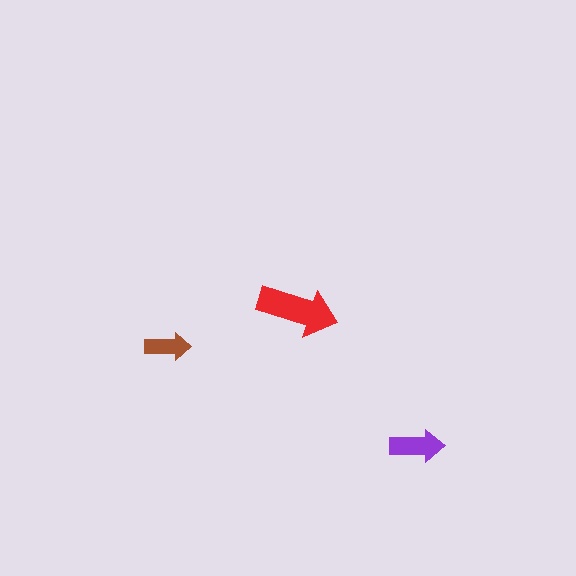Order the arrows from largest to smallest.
the red one, the purple one, the brown one.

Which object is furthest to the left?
The brown arrow is leftmost.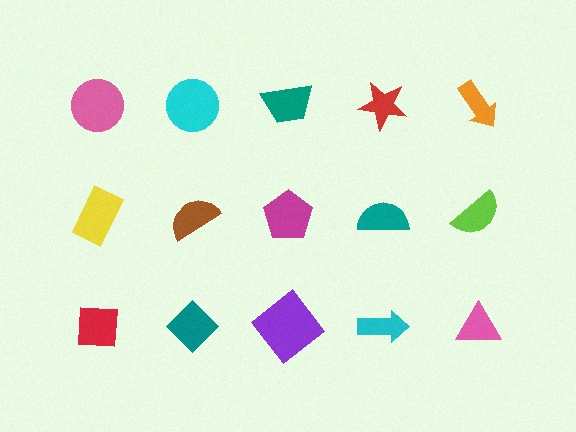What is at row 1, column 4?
A red star.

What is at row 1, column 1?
A pink circle.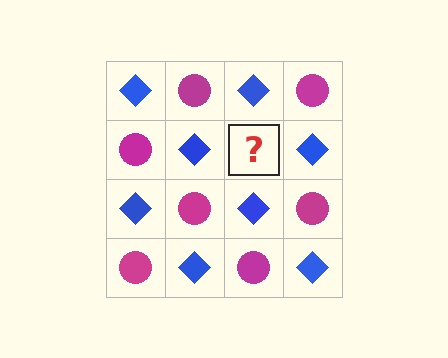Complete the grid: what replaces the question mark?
The question mark should be replaced with a magenta circle.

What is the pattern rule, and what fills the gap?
The rule is that it alternates blue diamond and magenta circle in a checkerboard pattern. The gap should be filled with a magenta circle.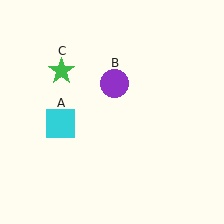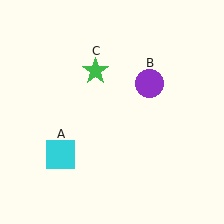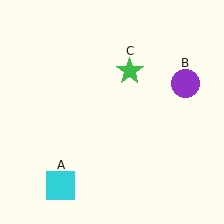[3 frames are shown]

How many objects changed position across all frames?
3 objects changed position: cyan square (object A), purple circle (object B), green star (object C).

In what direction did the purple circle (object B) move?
The purple circle (object B) moved right.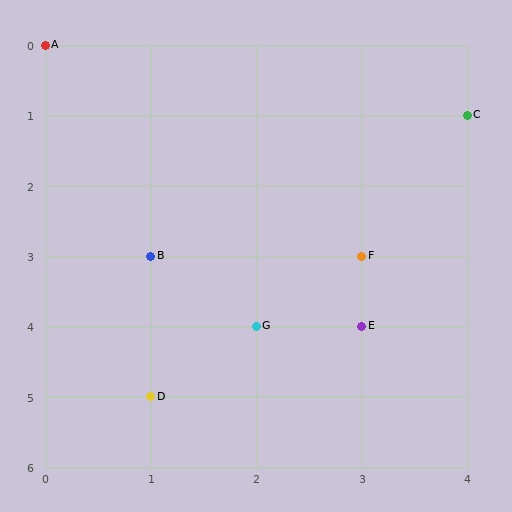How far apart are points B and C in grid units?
Points B and C are 3 columns and 2 rows apart (about 3.6 grid units diagonally).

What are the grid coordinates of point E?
Point E is at grid coordinates (3, 4).